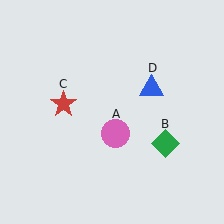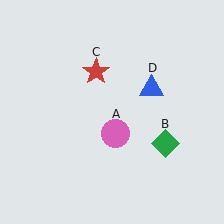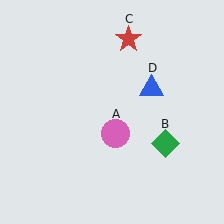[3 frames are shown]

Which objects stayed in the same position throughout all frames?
Pink circle (object A) and green diamond (object B) and blue triangle (object D) remained stationary.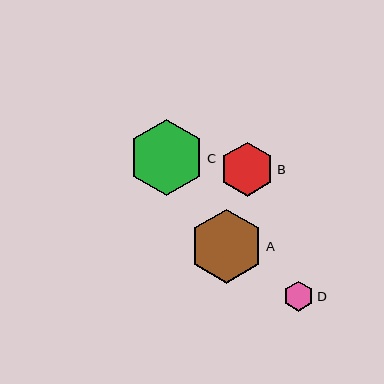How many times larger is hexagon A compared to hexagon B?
Hexagon A is approximately 1.4 times the size of hexagon B.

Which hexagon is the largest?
Hexagon C is the largest with a size of approximately 76 pixels.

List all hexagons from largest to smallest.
From largest to smallest: C, A, B, D.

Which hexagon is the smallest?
Hexagon D is the smallest with a size of approximately 30 pixels.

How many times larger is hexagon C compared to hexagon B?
Hexagon C is approximately 1.4 times the size of hexagon B.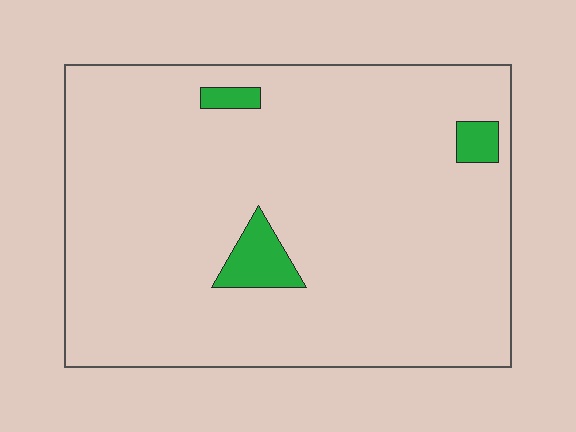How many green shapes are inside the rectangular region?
3.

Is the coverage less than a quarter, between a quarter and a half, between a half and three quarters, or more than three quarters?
Less than a quarter.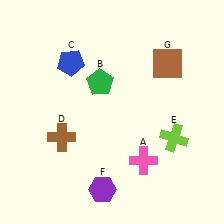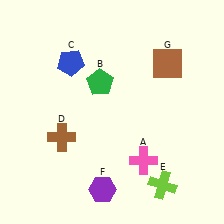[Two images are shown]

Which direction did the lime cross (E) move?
The lime cross (E) moved down.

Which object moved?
The lime cross (E) moved down.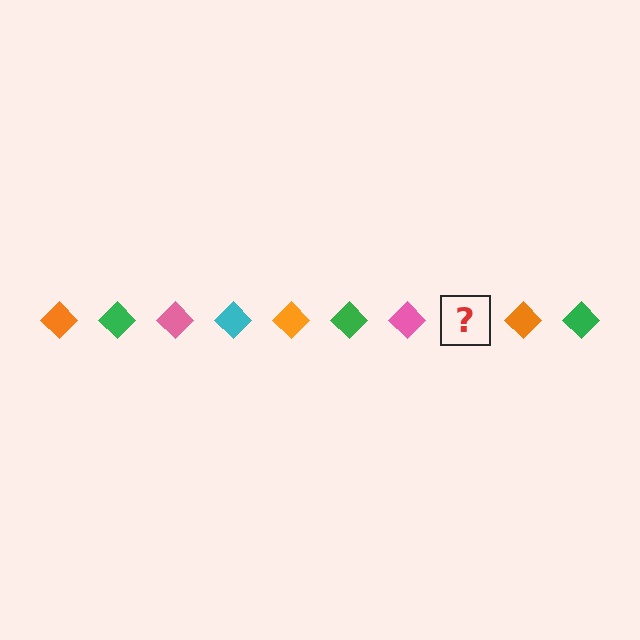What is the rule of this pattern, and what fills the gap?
The rule is that the pattern cycles through orange, green, pink, cyan diamonds. The gap should be filled with a cyan diamond.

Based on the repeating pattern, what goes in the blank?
The blank should be a cyan diamond.